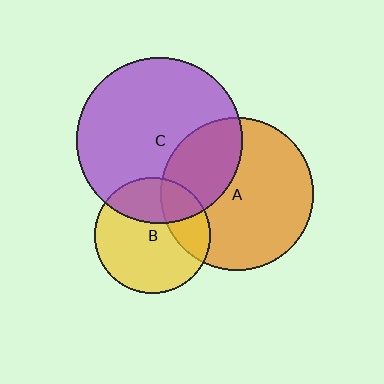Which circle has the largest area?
Circle C (purple).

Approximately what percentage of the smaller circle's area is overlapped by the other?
Approximately 30%.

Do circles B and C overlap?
Yes.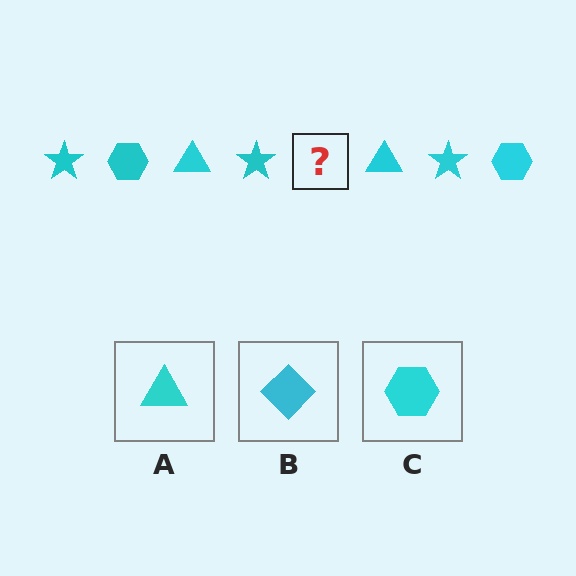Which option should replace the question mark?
Option C.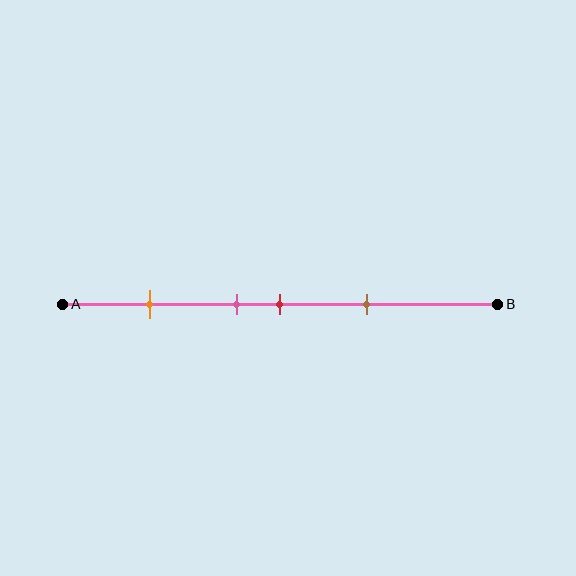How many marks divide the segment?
There are 4 marks dividing the segment.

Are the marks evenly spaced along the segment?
No, the marks are not evenly spaced.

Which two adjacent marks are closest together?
The pink and red marks are the closest adjacent pair.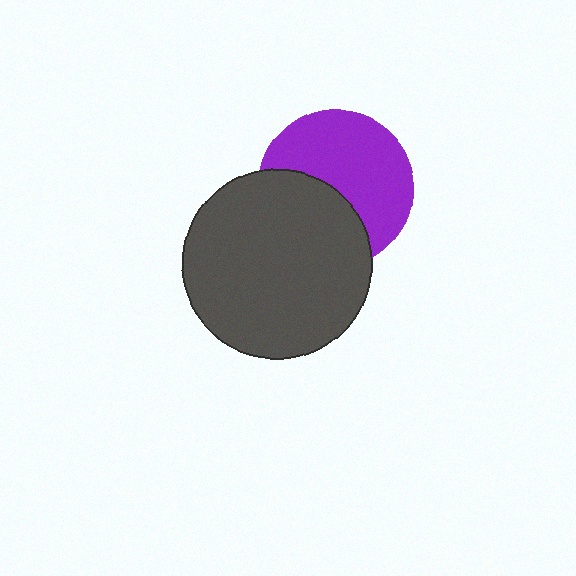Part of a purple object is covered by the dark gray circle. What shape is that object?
It is a circle.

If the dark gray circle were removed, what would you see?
You would see the complete purple circle.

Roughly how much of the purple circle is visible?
About half of it is visible (roughly 59%).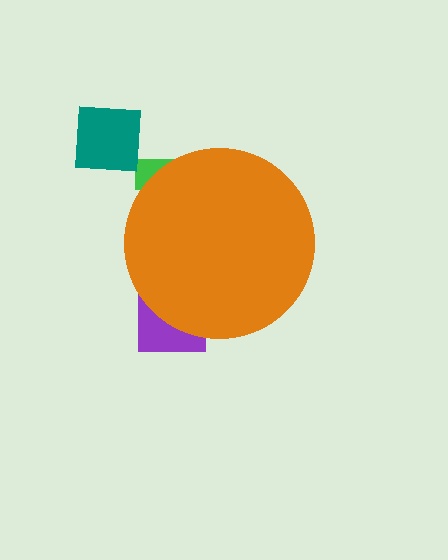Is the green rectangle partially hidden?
Yes, the green rectangle is partially hidden behind the orange circle.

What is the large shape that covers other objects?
An orange circle.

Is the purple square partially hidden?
Yes, the purple square is partially hidden behind the orange circle.